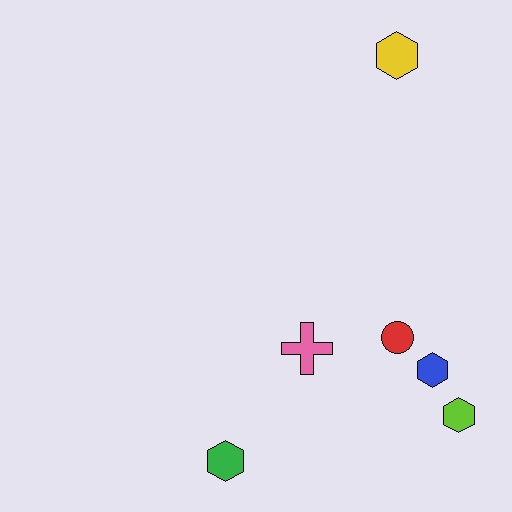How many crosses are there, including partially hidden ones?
There is 1 cross.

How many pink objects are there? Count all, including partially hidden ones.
There is 1 pink object.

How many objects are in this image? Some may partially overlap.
There are 6 objects.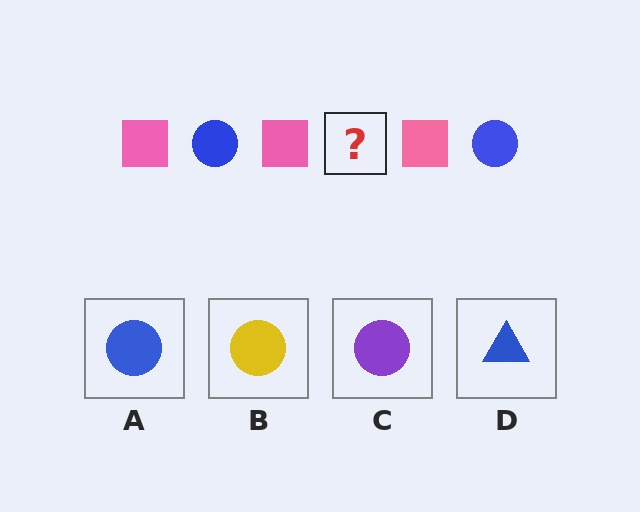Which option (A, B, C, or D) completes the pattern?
A.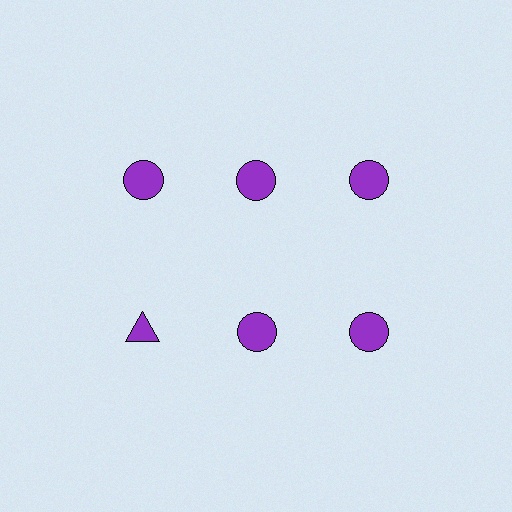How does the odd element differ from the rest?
It has a different shape: triangle instead of circle.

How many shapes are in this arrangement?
There are 6 shapes arranged in a grid pattern.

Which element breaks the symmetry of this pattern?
The purple triangle in the second row, leftmost column breaks the symmetry. All other shapes are purple circles.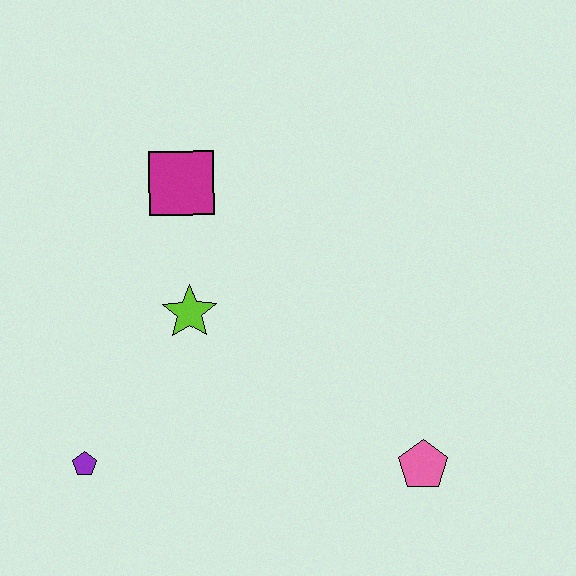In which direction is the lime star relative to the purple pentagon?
The lime star is above the purple pentagon.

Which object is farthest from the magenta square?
The pink pentagon is farthest from the magenta square.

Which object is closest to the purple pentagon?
The lime star is closest to the purple pentagon.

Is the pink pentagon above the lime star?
No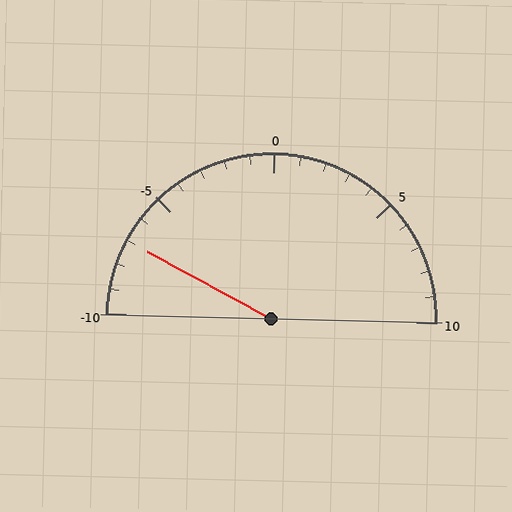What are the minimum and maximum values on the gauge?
The gauge ranges from -10 to 10.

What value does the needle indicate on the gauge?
The needle indicates approximately -7.